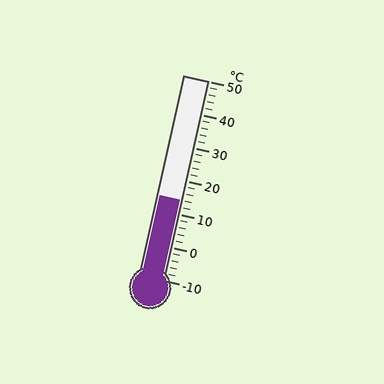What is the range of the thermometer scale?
The thermometer scale ranges from -10°C to 50°C.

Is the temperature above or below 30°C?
The temperature is below 30°C.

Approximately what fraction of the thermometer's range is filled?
The thermometer is filled to approximately 40% of its range.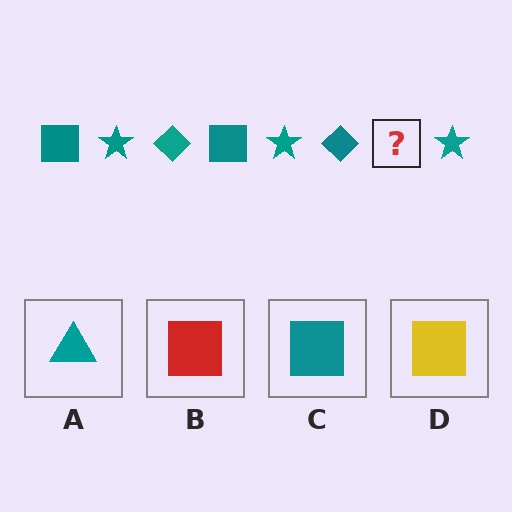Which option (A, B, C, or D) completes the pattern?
C.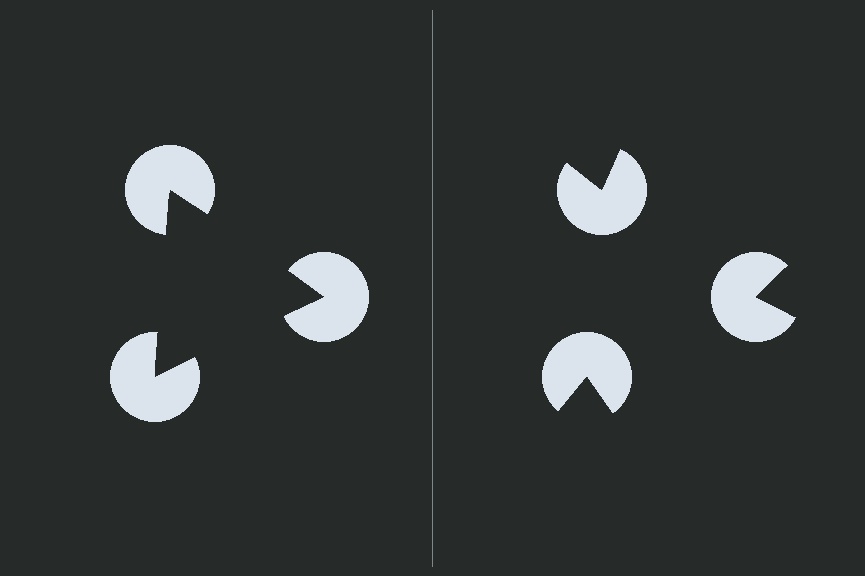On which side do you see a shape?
An illusory triangle appears on the left side. On the right side the wedge cuts are rotated, so no coherent shape forms.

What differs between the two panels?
The pac-man discs are positioned identically on both sides; only the wedge orientations differ. On the left they align to a triangle; on the right they are misaligned.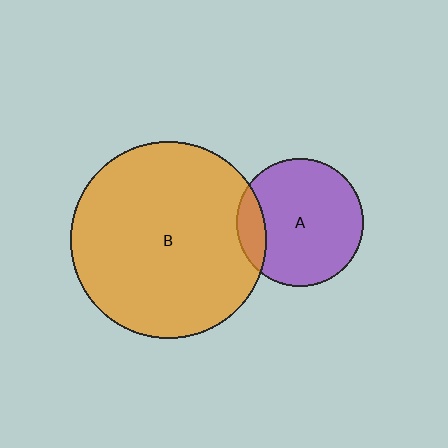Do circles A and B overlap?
Yes.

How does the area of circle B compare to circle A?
Approximately 2.4 times.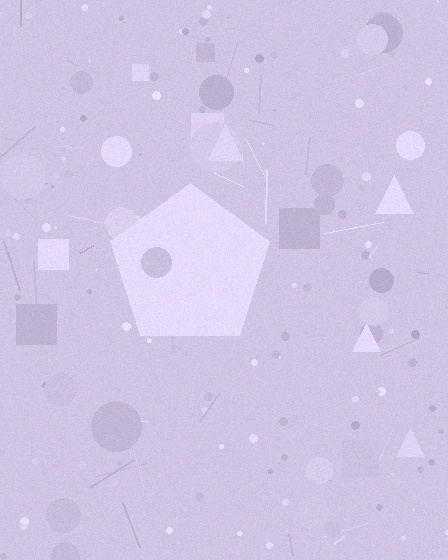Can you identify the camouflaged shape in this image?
The camouflaged shape is a pentagon.